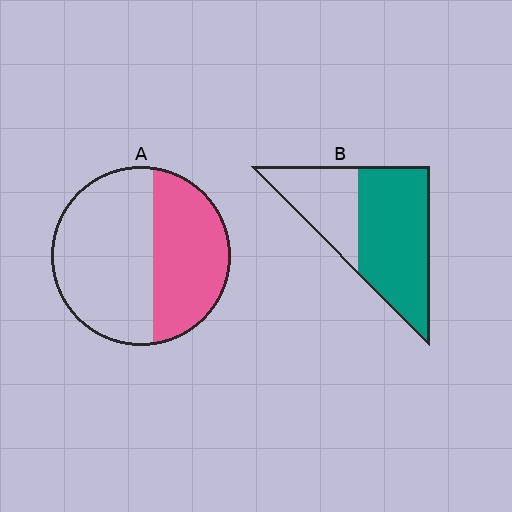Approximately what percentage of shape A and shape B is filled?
A is approximately 40% and B is approximately 65%.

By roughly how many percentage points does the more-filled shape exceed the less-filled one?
By roughly 25 percentage points (B over A).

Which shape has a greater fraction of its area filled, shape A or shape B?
Shape B.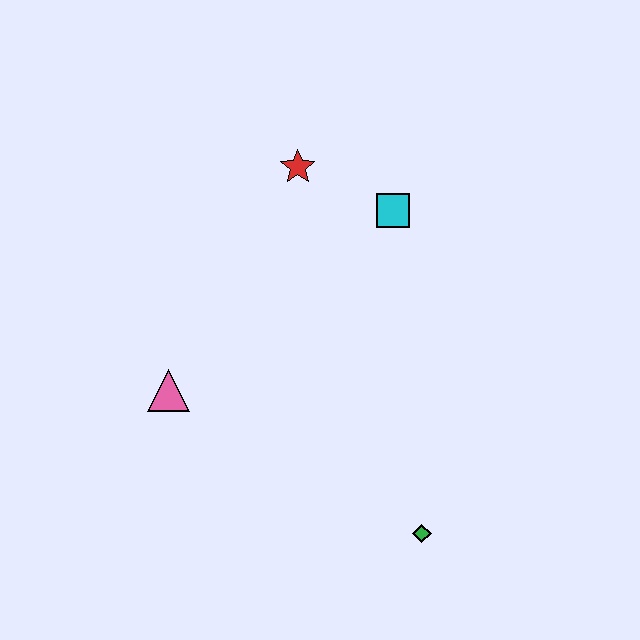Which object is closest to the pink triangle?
The red star is closest to the pink triangle.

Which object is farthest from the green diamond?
The red star is farthest from the green diamond.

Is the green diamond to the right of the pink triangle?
Yes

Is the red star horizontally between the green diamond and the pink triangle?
Yes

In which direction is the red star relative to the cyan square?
The red star is to the left of the cyan square.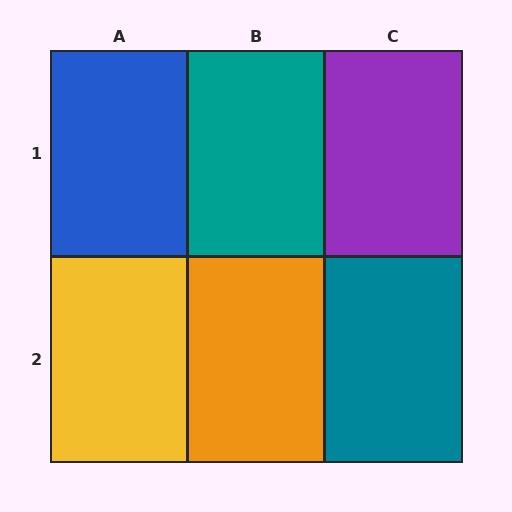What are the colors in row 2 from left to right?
Yellow, orange, teal.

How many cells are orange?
1 cell is orange.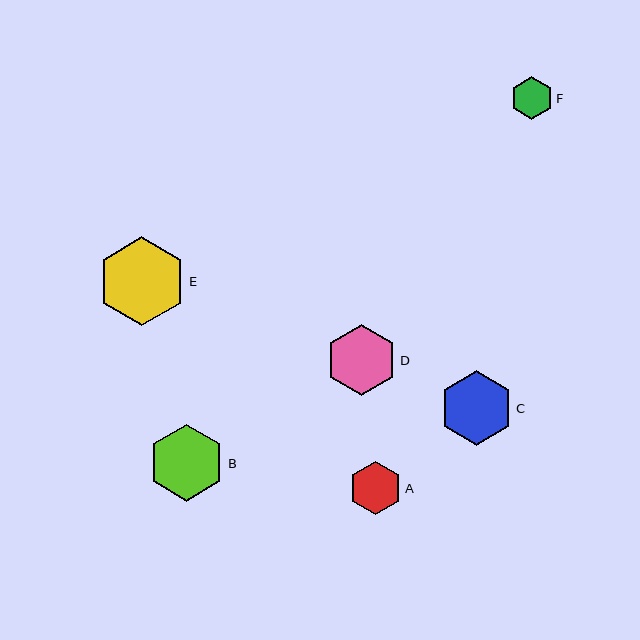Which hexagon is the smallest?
Hexagon F is the smallest with a size of approximately 43 pixels.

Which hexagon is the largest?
Hexagon E is the largest with a size of approximately 88 pixels.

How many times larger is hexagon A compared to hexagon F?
Hexagon A is approximately 1.2 times the size of hexagon F.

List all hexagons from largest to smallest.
From largest to smallest: E, B, C, D, A, F.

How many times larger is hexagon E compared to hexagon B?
Hexagon E is approximately 1.2 times the size of hexagon B.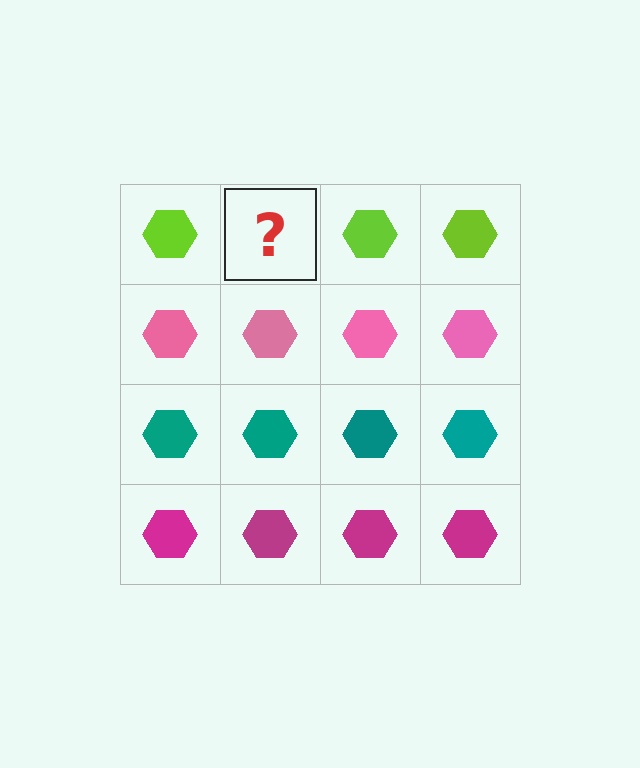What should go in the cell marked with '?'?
The missing cell should contain a lime hexagon.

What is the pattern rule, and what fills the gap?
The rule is that each row has a consistent color. The gap should be filled with a lime hexagon.